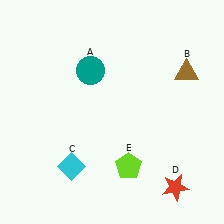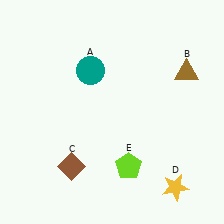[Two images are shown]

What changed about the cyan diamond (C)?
In Image 1, C is cyan. In Image 2, it changed to brown.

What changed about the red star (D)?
In Image 1, D is red. In Image 2, it changed to yellow.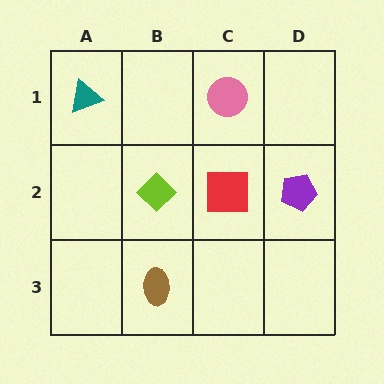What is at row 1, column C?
A pink circle.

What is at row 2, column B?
A lime diamond.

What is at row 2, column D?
A purple pentagon.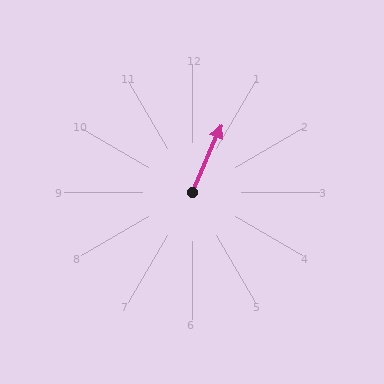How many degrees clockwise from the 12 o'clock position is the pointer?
Approximately 24 degrees.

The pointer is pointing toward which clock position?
Roughly 1 o'clock.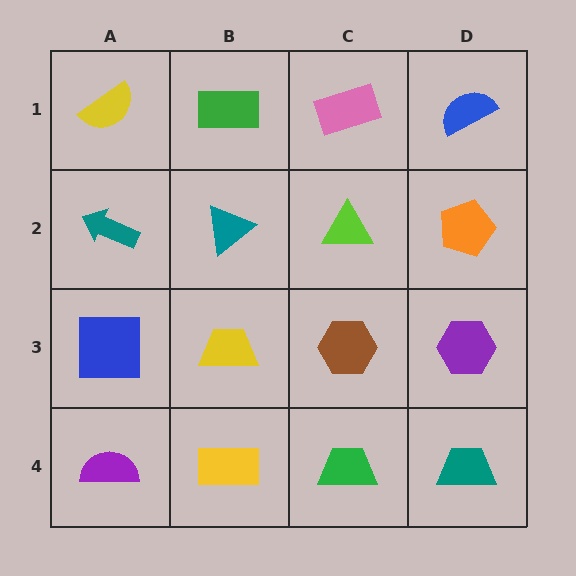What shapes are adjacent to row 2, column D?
A blue semicircle (row 1, column D), a purple hexagon (row 3, column D), a lime triangle (row 2, column C).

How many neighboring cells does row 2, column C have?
4.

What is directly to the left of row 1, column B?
A yellow semicircle.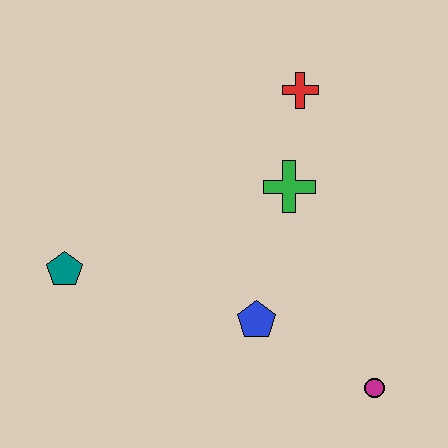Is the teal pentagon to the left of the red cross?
Yes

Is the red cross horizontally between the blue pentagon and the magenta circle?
Yes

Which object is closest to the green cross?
The red cross is closest to the green cross.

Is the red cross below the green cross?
No